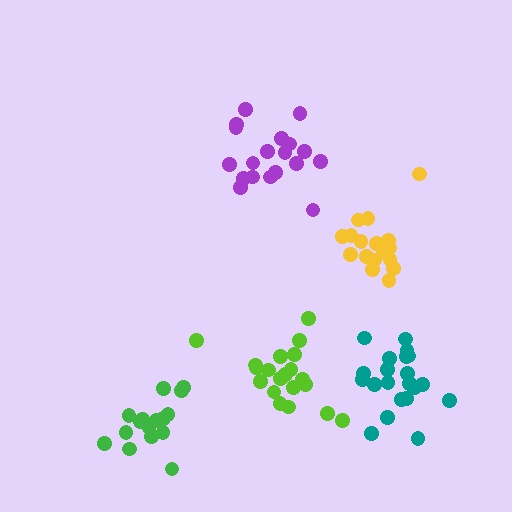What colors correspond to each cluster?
The clusters are colored: lime, teal, green, purple, yellow.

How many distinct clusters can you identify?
There are 5 distinct clusters.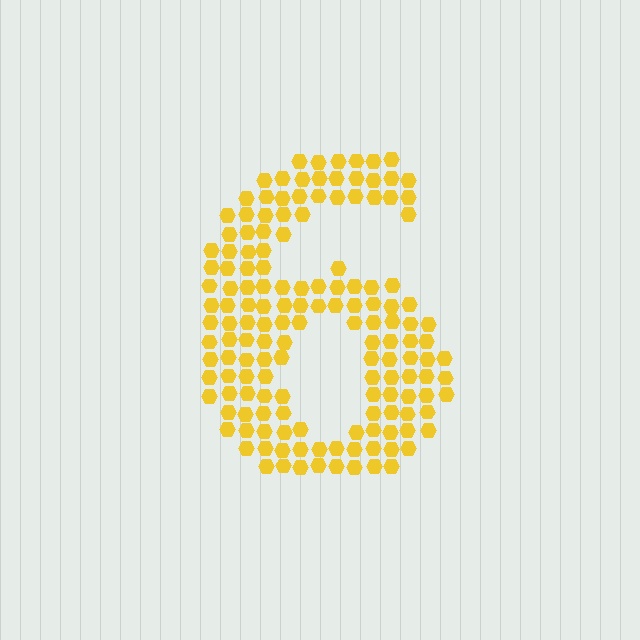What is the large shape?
The large shape is the digit 6.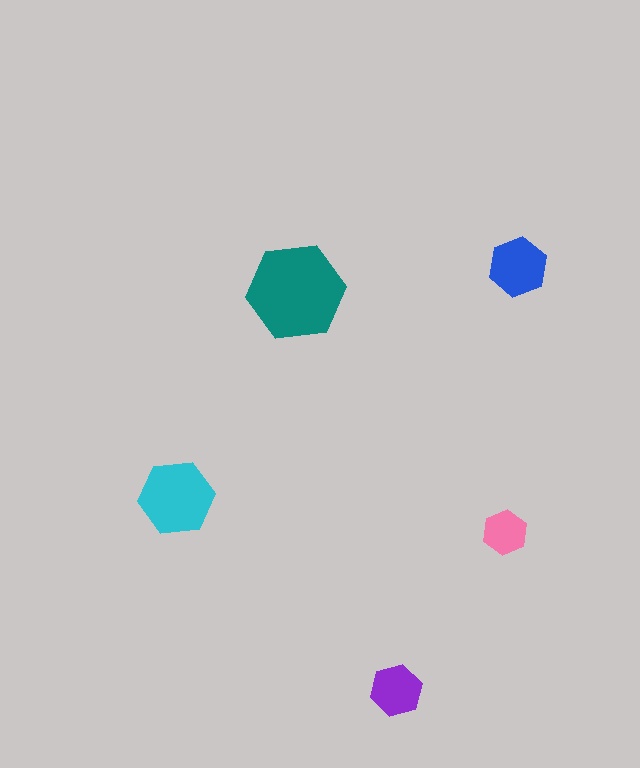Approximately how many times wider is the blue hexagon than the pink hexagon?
About 1.5 times wider.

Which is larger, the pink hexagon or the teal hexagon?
The teal one.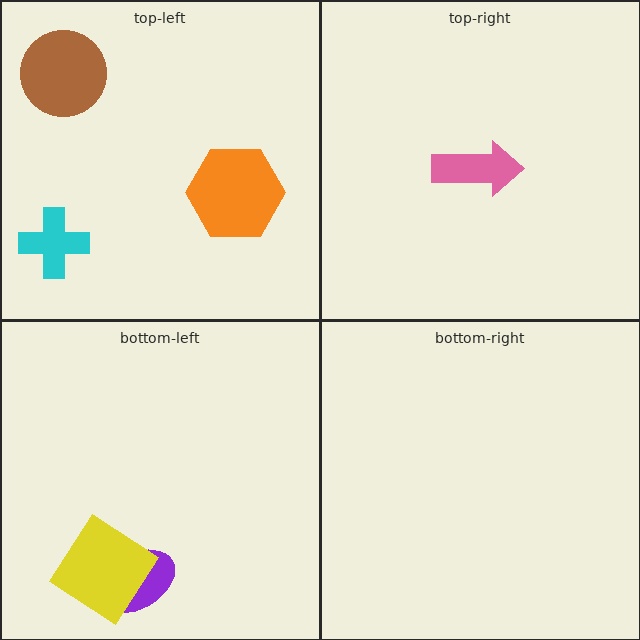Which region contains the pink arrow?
The top-right region.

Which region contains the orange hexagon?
The top-left region.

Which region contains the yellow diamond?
The bottom-left region.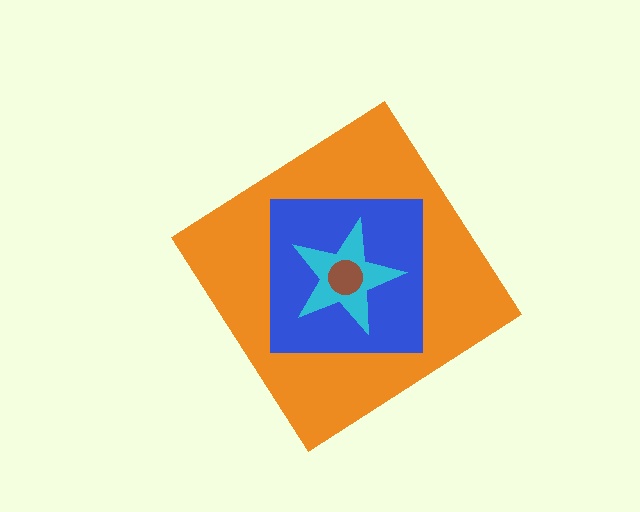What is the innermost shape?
The brown circle.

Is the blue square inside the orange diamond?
Yes.